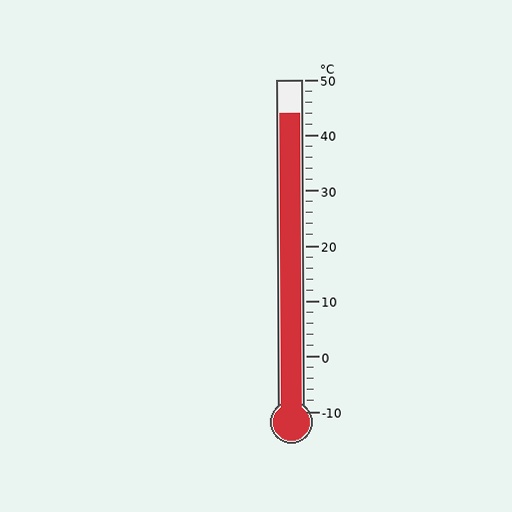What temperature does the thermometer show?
The thermometer shows approximately 44°C.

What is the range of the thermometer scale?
The thermometer scale ranges from -10°C to 50°C.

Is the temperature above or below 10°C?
The temperature is above 10°C.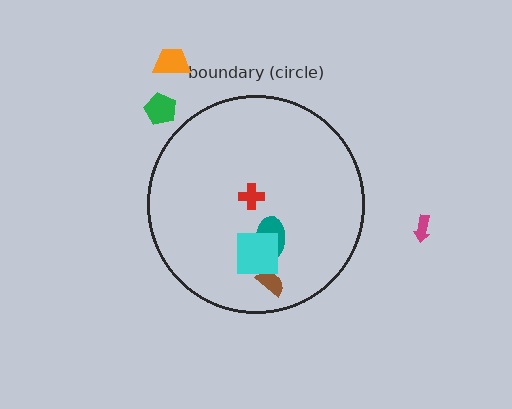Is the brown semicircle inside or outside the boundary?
Inside.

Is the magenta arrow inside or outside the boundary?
Outside.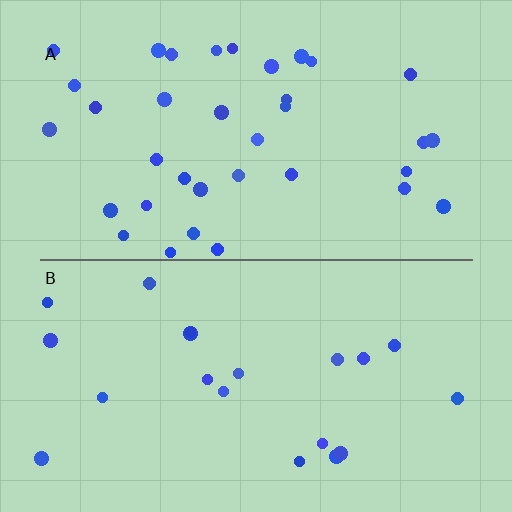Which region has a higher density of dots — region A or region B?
A (the top).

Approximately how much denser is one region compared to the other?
Approximately 1.8× — region A over region B.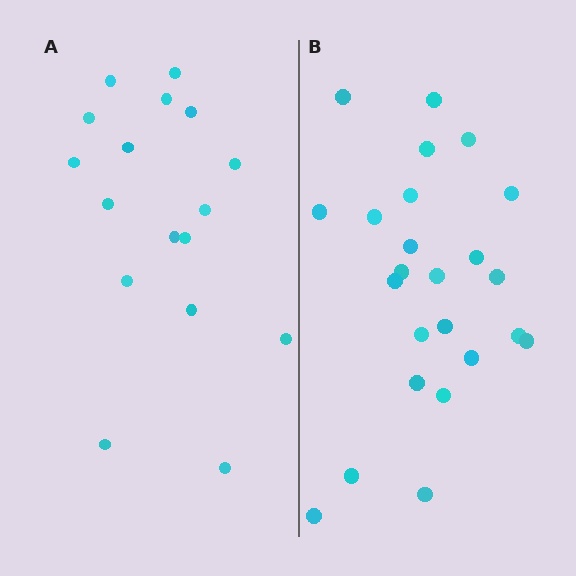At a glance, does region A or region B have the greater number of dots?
Region B (the right region) has more dots.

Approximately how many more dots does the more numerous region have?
Region B has roughly 8 or so more dots than region A.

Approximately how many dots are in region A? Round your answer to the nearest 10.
About 20 dots. (The exact count is 17, which rounds to 20.)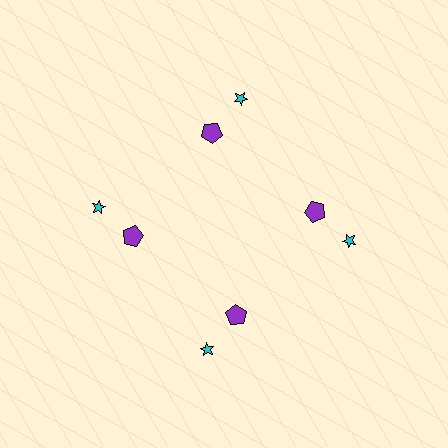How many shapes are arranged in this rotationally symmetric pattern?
There are 8 shapes, arranged in 4 groups of 2.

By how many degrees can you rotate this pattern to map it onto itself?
The pattern maps onto itself every 90 degrees of rotation.